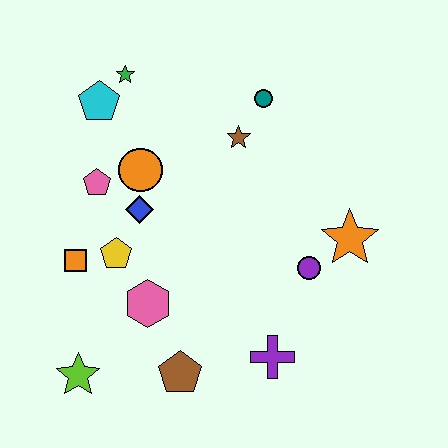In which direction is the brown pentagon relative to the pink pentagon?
The brown pentagon is below the pink pentagon.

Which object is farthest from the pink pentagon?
The orange star is farthest from the pink pentagon.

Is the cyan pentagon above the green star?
No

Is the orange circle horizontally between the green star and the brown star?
Yes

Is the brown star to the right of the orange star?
No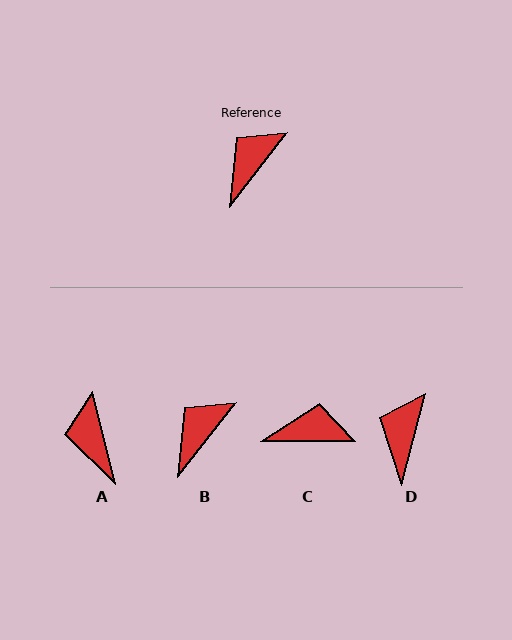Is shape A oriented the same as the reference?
No, it is off by about 52 degrees.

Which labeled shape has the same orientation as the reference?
B.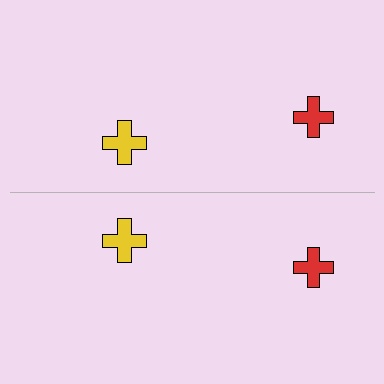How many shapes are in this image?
There are 4 shapes in this image.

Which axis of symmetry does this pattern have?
The pattern has a horizontal axis of symmetry running through the center of the image.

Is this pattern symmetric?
Yes, this pattern has bilateral (reflection) symmetry.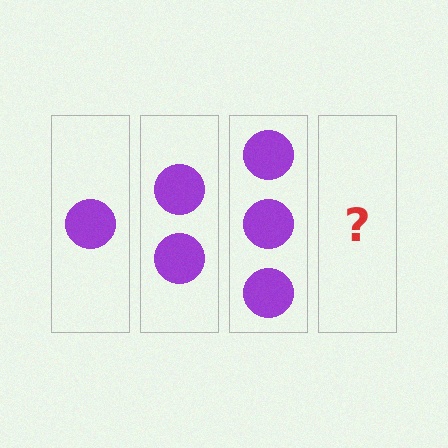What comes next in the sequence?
The next element should be 4 circles.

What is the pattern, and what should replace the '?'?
The pattern is that each step adds one more circle. The '?' should be 4 circles.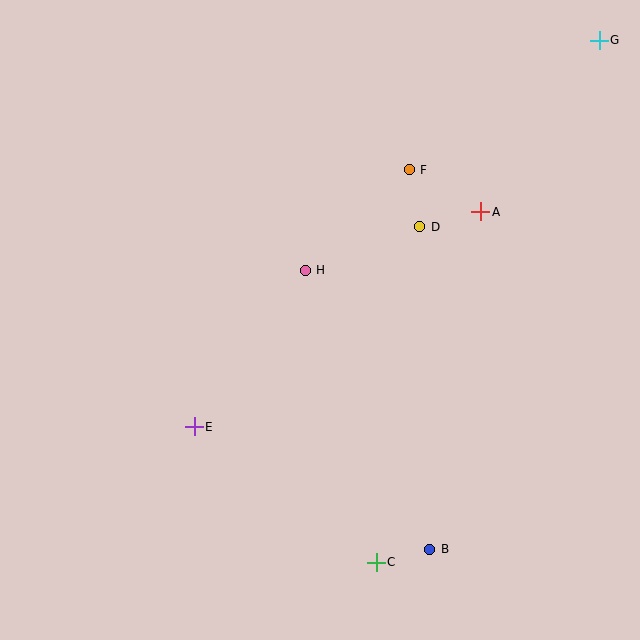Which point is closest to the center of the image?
Point H at (305, 270) is closest to the center.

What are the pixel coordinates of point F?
Point F is at (409, 170).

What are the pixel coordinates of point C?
Point C is at (376, 562).